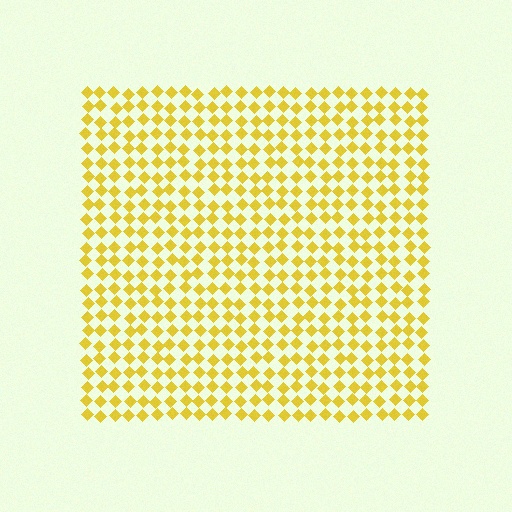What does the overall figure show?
The overall figure shows a square.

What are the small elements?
The small elements are diamonds.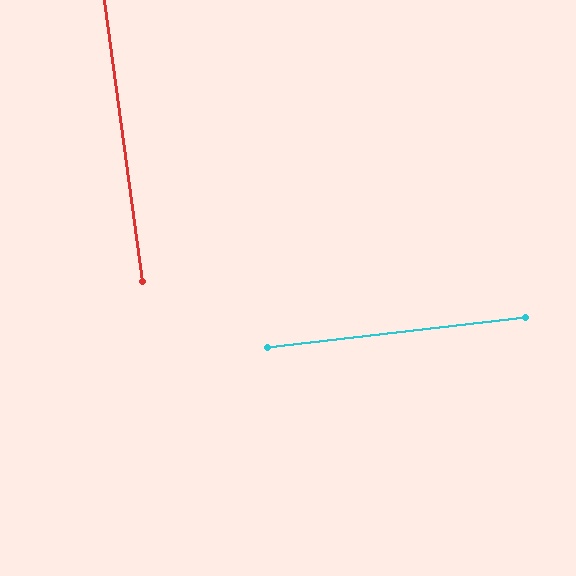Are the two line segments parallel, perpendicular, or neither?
Perpendicular — they meet at approximately 89°.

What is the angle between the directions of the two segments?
Approximately 89 degrees.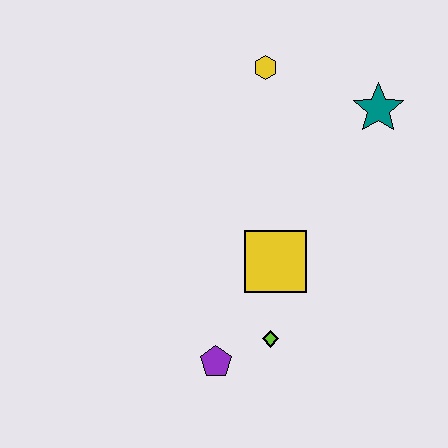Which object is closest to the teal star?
The yellow hexagon is closest to the teal star.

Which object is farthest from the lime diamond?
The yellow hexagon is farthest from the lime diamond.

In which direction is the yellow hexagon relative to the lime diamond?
The yellow hexagon is above the lime diamond.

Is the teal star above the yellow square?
Yes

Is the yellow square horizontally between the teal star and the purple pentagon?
Yes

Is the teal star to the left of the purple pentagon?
No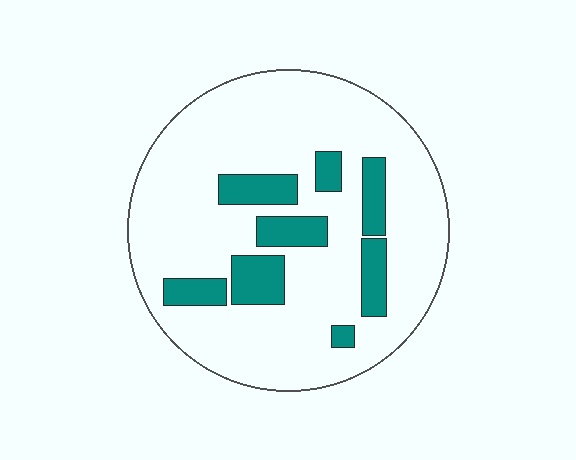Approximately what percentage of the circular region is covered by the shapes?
Approximately 20%.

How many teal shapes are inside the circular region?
8.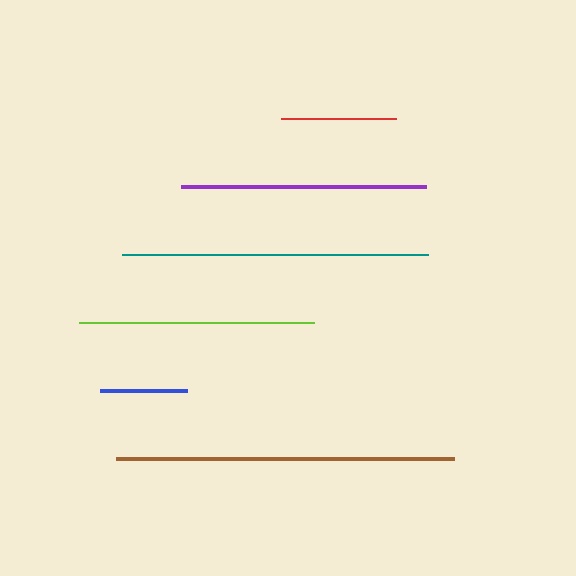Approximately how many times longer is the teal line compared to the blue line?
The teal line is approximately 3.5 times the length of the blue line.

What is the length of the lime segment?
The lime segment is approximately 235 pixels long.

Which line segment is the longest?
The brown line is the longest at approximately 338 pixels.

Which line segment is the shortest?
The blue line is the shortest at approximately 87 pixels.